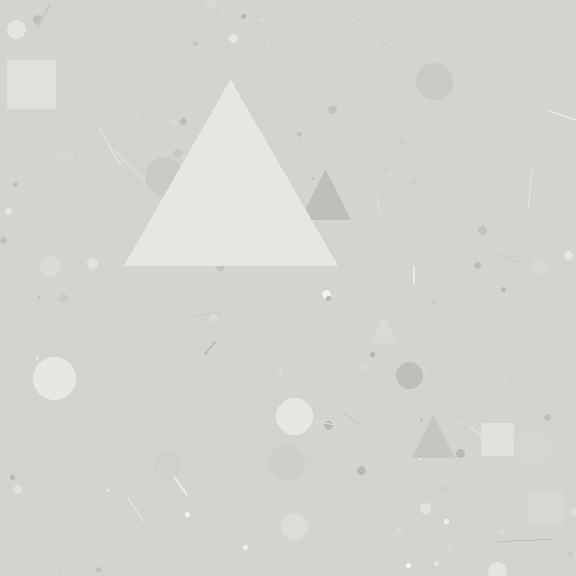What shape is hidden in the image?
A triangle is hidden in the image.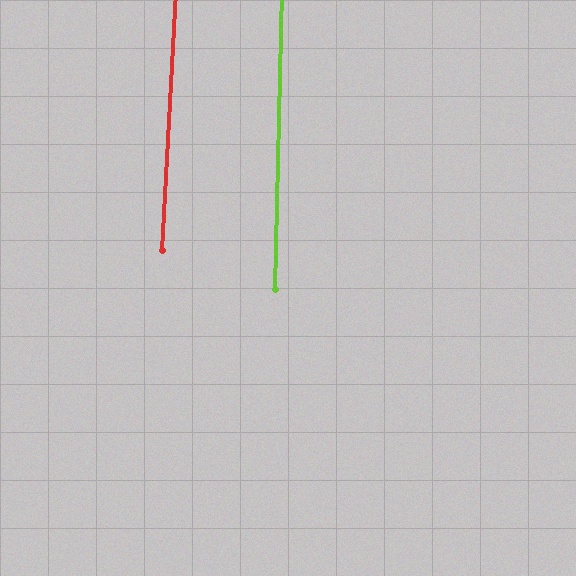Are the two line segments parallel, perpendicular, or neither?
Parallel — their directions differ by only 1.8°.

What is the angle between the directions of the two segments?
Approximately 2 degrees.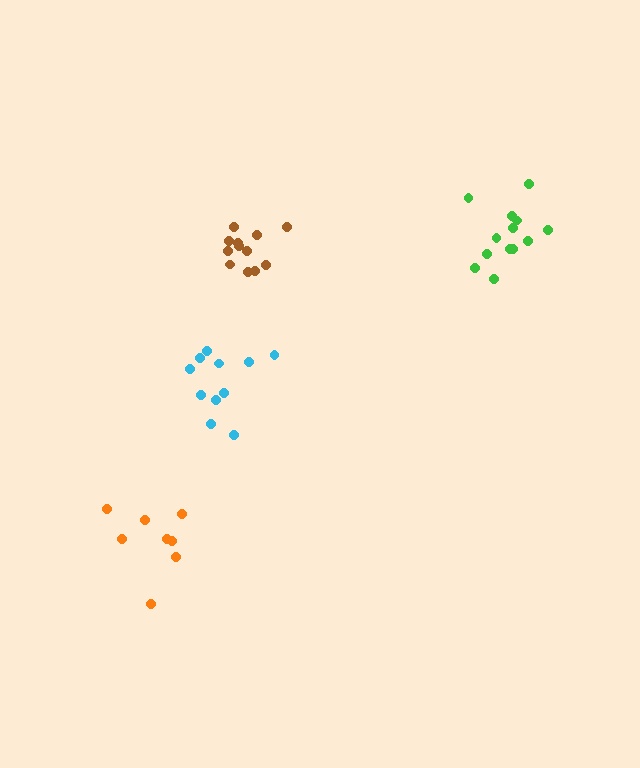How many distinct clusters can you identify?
There are 4 distinct clusters.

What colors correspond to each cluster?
The clusters are colored: cyan, brown, green, orange.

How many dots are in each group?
Group 1: 11 dots, Group 2: 12 dots, Group 3: 13 dots, Group 4: 8 dots (44 total).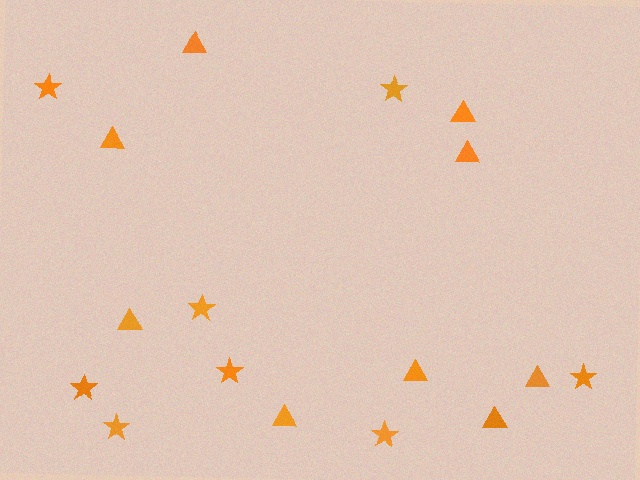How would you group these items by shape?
There are 2 groups: one group of stars (8) and one group of triangles (9).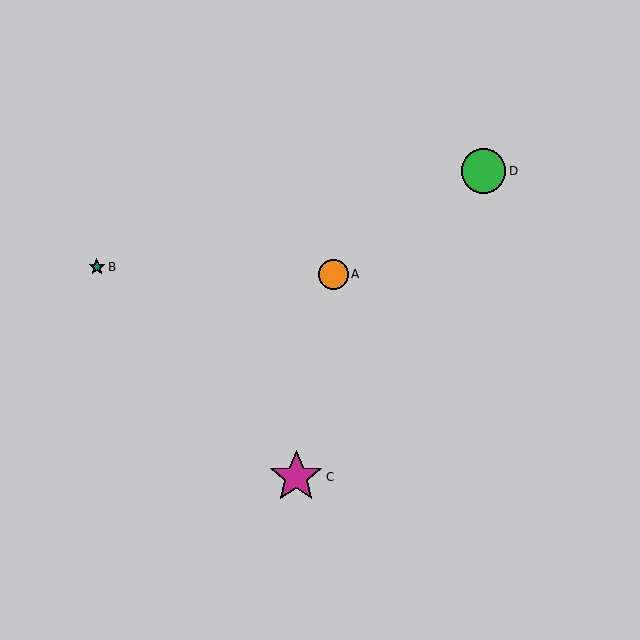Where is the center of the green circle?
The center of the green circle is at (483, 171).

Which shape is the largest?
The magenta star (labeled C) is the largest.